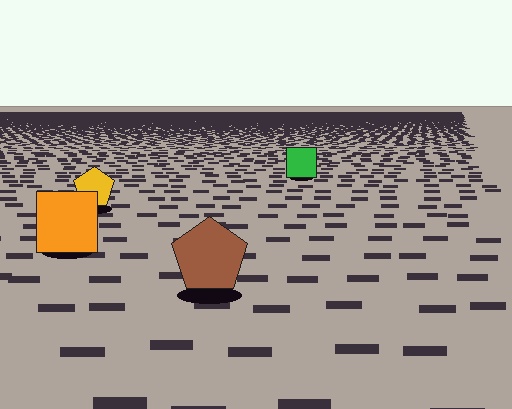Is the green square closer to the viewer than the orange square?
No. The orange square is closer — you can tell from the texture gradient: the ground texture is coarser near it.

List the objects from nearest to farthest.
From nearest to farthest: the brown pentagon, the orange square, the yellow pentagon, the green square.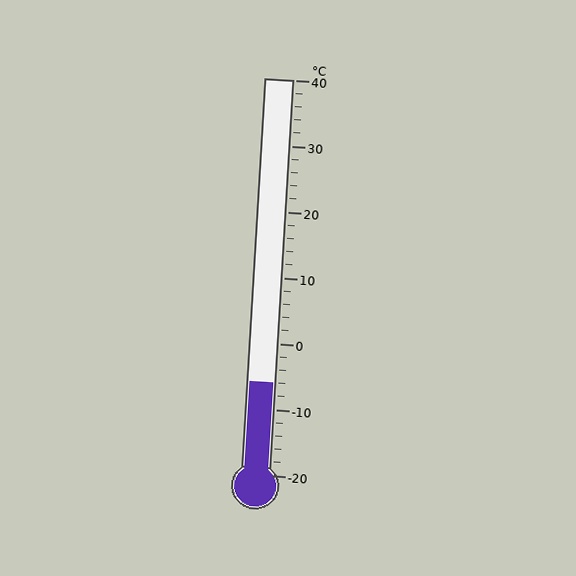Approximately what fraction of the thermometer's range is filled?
The thermometer is filled to approximately 25% of its range.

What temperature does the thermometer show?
The thermometer shows approximately -6°C.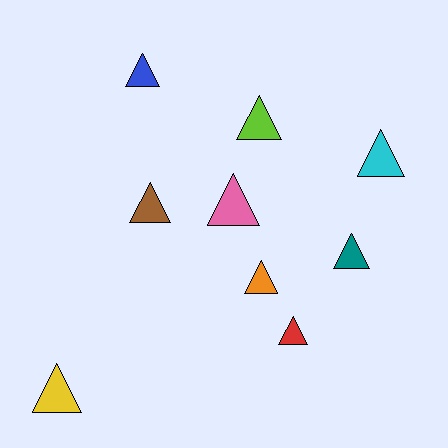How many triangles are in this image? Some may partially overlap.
There are 9 triangles.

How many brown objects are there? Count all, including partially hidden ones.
There is 1 brown object.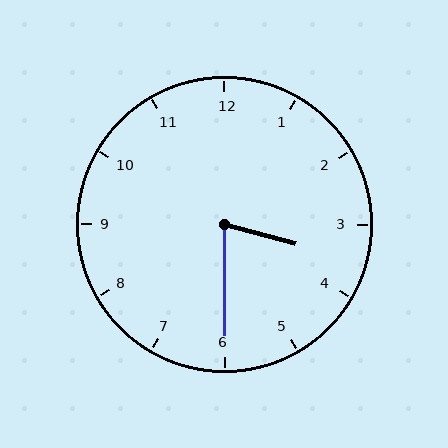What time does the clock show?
3:30.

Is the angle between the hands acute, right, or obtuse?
It is acute.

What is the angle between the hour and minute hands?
Approximately 75 degrees.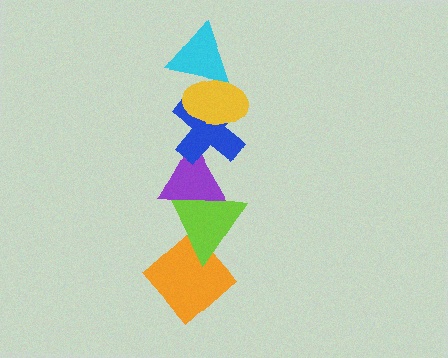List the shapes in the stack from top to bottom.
From top to bottom: the cyan triangle, the yellow ellipse, the blue cross, the purple triangle, the lime triangle, the orange diamond.